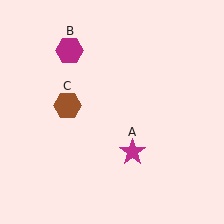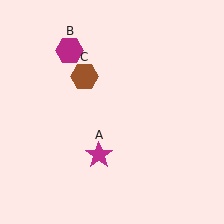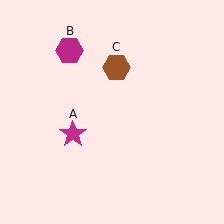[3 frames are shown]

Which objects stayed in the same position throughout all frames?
Magenta hexagon (object B) remained stationary.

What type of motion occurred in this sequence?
The magenta star (object A), brown hexagon (object C) rotated clockwise around the center of the scene.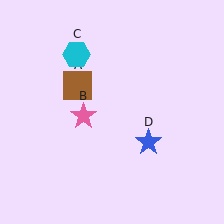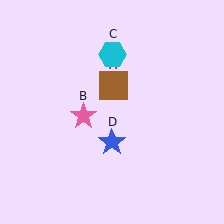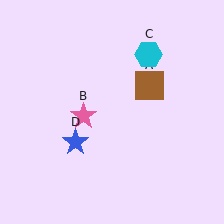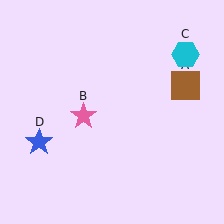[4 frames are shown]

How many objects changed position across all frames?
3 objects changed position: brown square (object A), cyan hexagon (object C), blue star (object D).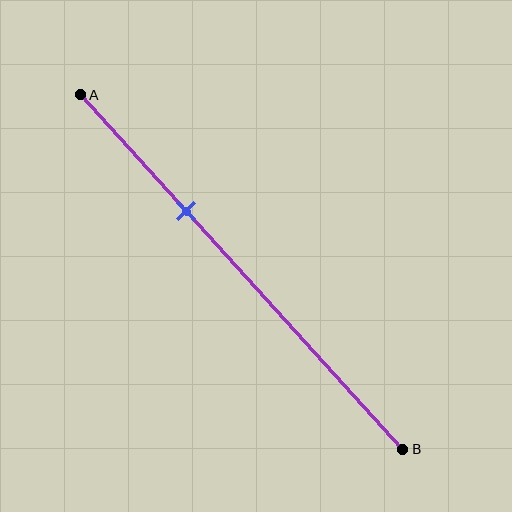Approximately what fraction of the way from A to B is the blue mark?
The blue mark is approximately 35% of the way from A to B.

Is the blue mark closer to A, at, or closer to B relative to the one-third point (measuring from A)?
The blue mark is approximately at the one-third point of segment AB.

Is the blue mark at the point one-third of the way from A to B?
Yes, the mark is approximately at the one-third point.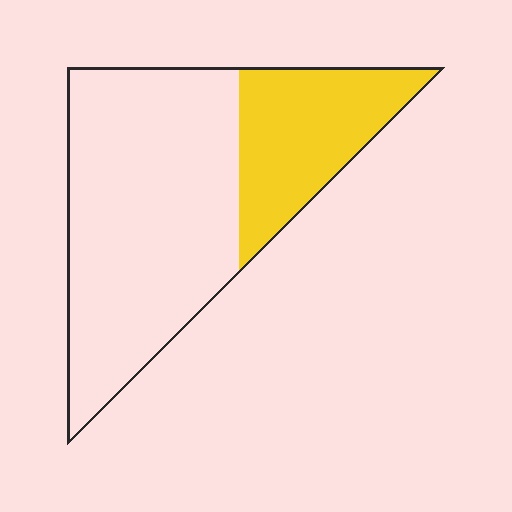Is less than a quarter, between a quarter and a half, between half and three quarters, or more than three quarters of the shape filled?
Between a quarter and a half.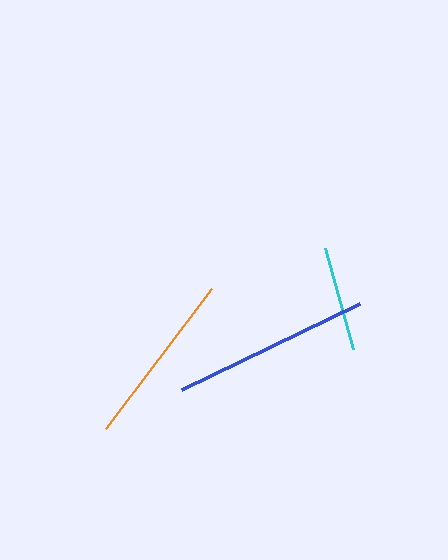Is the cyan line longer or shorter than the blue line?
The blue line is longer than the cyan line.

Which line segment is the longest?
The blue line is the longest at approximately 198 pixels.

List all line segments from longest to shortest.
From longest to shortest: blue, orange, cyan.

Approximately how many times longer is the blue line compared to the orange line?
The blue line is approximately 1.1 times the length of the orange line.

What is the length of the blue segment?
The blue segment is approximately 198 pixels long.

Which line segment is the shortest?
The cyan line is the shortest at approximately 105 pixels.